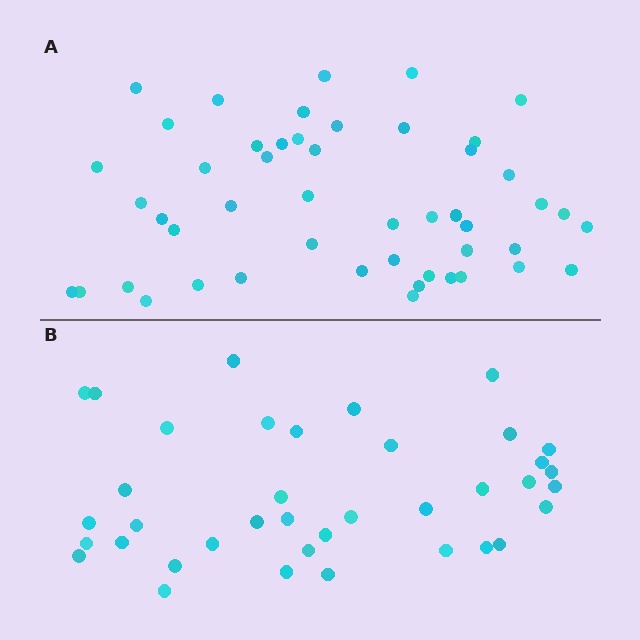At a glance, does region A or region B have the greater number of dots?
Region A (the top region) has more dots.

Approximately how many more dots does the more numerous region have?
Region A has roughly 12 or so more dots than region B.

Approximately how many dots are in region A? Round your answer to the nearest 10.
About 50 dots. (The exact count is 49, which rounds to 50.)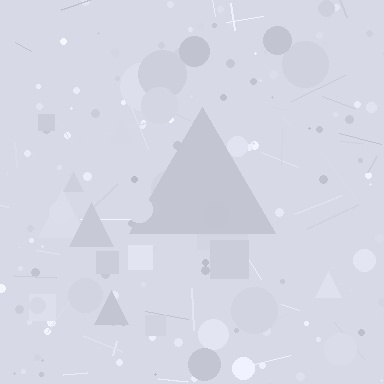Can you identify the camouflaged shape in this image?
The camouflaged shape is a triangle.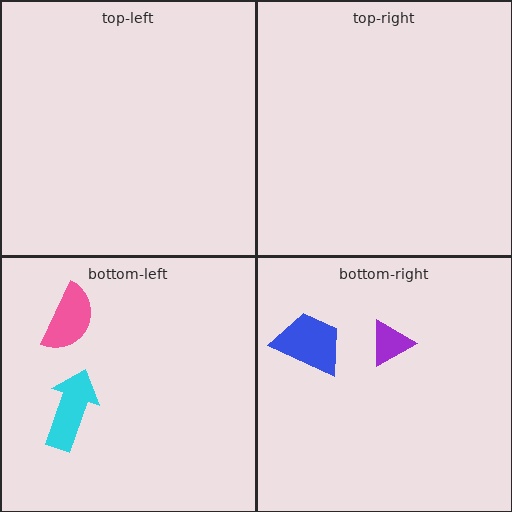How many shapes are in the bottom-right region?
2.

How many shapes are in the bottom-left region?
2.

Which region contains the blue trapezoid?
The bottom-right region.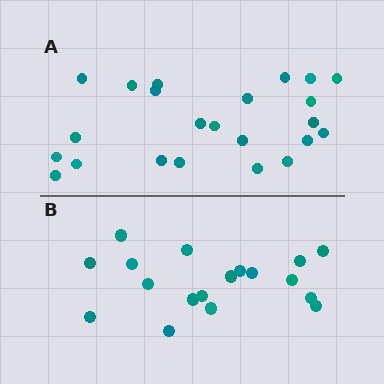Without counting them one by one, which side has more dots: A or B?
Region A (the top region) has more dots.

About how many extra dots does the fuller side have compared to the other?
Region A has about 5 more dots than region B.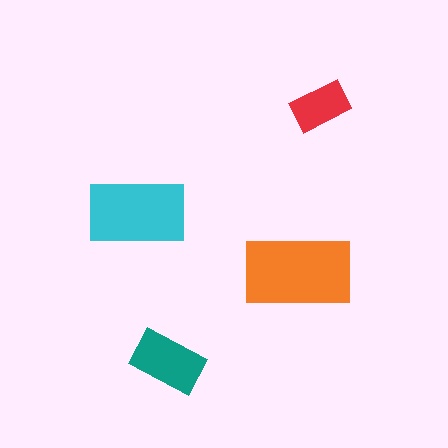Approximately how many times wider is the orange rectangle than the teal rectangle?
About 1.5 times wider.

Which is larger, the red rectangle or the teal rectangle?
The teal one.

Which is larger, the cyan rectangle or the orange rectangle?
The orange one.